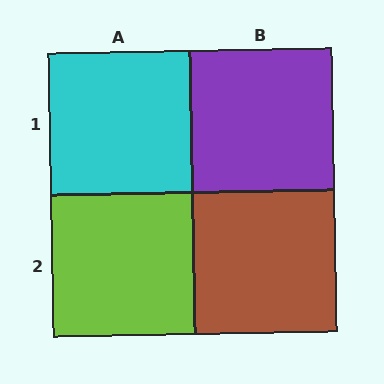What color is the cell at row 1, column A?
Cyan.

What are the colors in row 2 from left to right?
Lime, brown.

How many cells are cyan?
1 cell is cyan.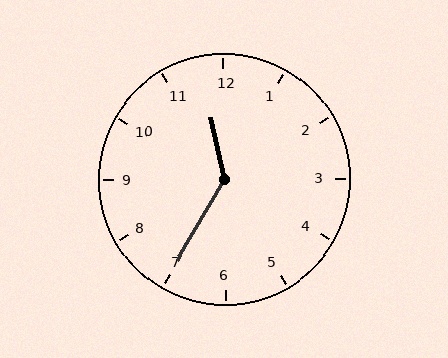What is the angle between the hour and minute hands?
Approximately 138 degrees.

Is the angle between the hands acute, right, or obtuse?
It is obtuse.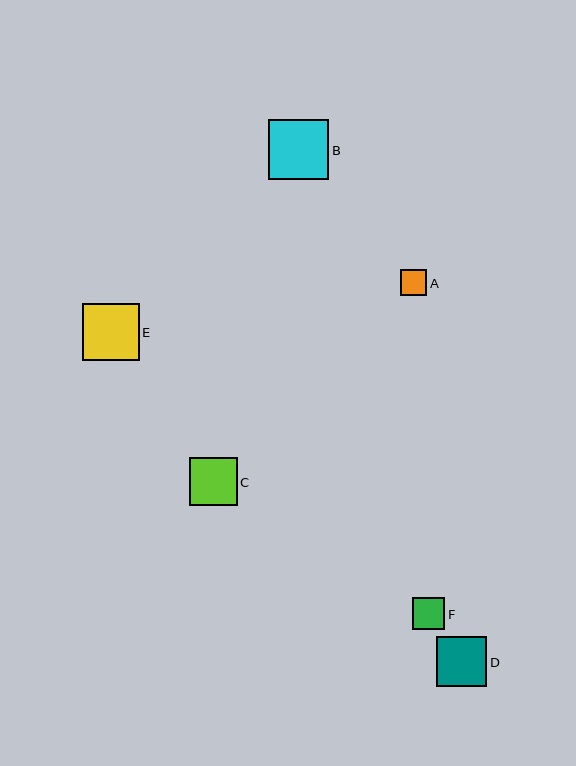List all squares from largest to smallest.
From largest to smallest: B, E, D, C, F, A.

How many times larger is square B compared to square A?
Square B is approximately 2.3 times the size of square A.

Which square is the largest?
Square B is the largest with a size of approximately 60 pixels.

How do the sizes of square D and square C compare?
Square D and square C are approximately the same size.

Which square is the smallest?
Square A is the smallest with a size of approximately 26 pixels.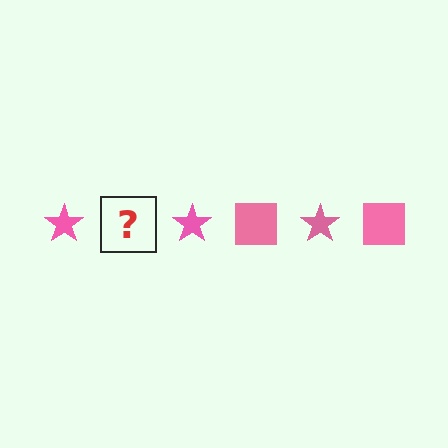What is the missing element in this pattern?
The missing element is a pink square.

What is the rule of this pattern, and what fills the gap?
The rule is that the pattern cycles through star, square shapes in pink. The gap should be filled with a pink square.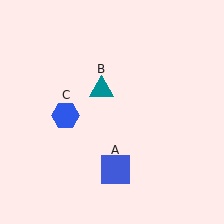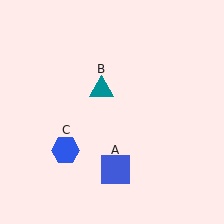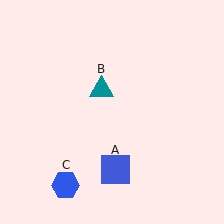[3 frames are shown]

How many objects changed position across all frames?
1 object changed position: blue hexagon (object C).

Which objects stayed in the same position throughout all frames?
Blue square (object A) and teal triangle (object B) remained stationary.